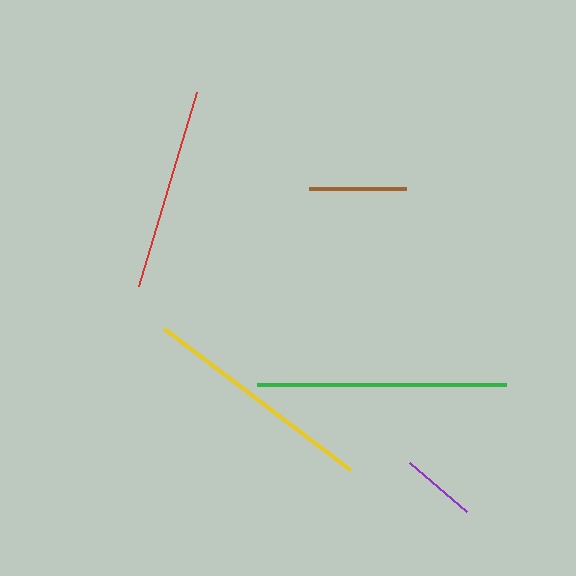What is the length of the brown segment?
The brown segment is approximately 97 pixels long.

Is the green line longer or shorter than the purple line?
The green line is longer than the purple line.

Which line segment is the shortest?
The purple line is the shortest at approximately 75 pixels.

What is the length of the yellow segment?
The yellow segment is approximately 233 pixels long.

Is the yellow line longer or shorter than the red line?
The yellow line is longer than the red line.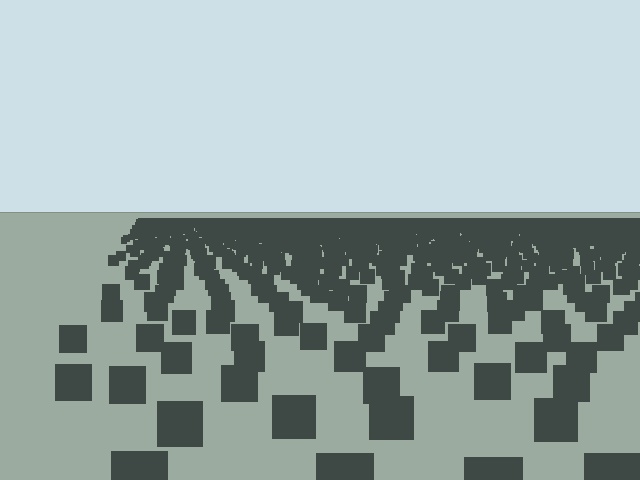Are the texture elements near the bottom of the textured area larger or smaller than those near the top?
Larger. Near the bottom, elements are closer to the viewer and appear at a bigger on-screen size.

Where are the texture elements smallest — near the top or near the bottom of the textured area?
Near the top.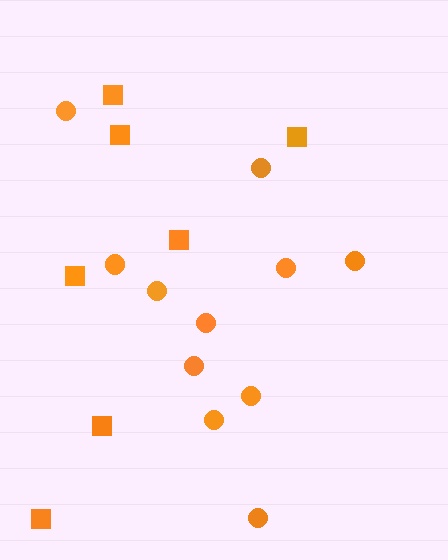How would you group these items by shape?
There are 2 groups: one group of squares (7) and one group of circles (11).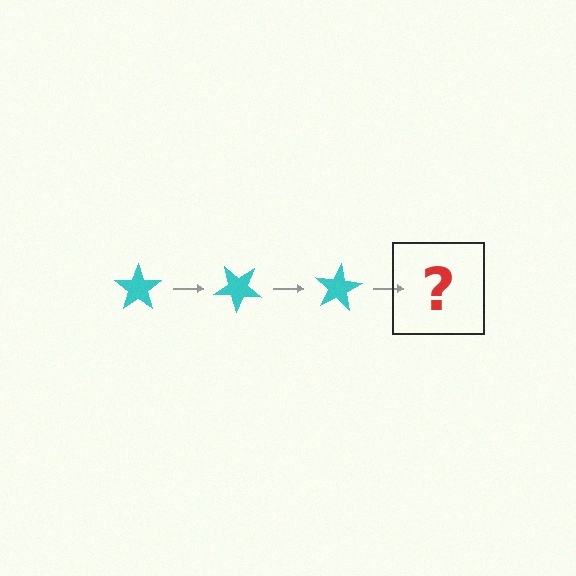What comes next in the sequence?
The next element should be a cyan star rotated 120 degrees.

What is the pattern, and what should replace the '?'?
The pattern is that the star rotates 40 degrees each step. The '?' should be a cyan star rotated 120 degrees.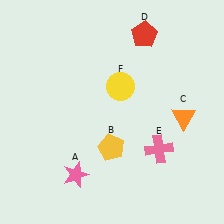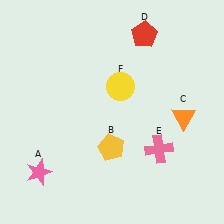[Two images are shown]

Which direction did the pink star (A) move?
The pink star (A) moved left.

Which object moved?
The pink star (A) moved left.